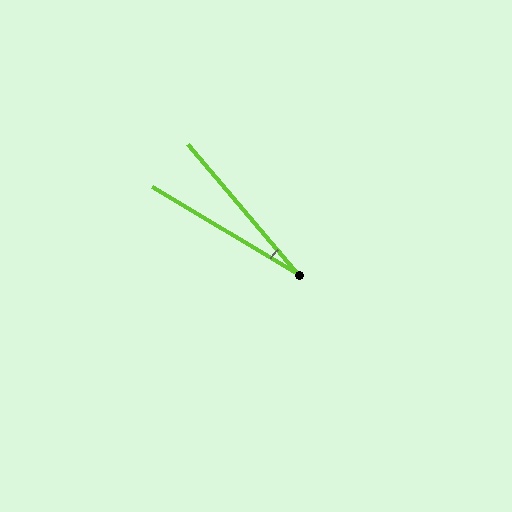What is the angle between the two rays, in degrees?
Approximately 19 degrees.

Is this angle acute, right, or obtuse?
It is acute.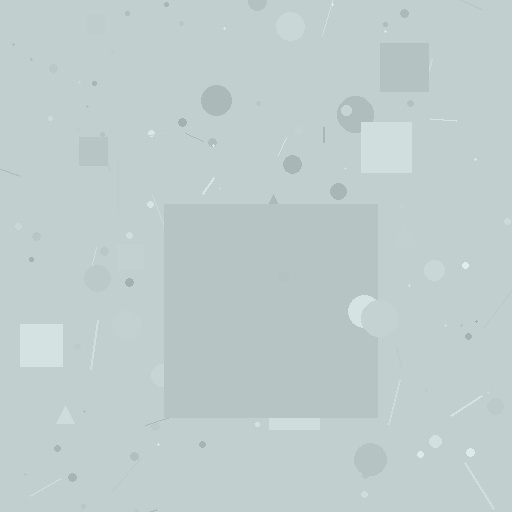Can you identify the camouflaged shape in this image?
The camouflaged shape is a square.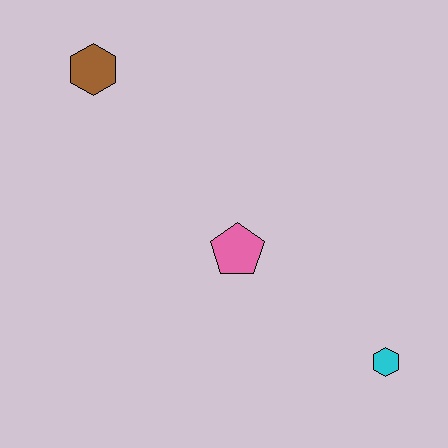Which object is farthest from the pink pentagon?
The brown hexagon is farthest from the pink pentagon.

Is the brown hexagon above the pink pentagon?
Yes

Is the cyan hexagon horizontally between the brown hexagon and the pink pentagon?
No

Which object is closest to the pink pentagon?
The cyan hexagon is closest to the pink pentagon.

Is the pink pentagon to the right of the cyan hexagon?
No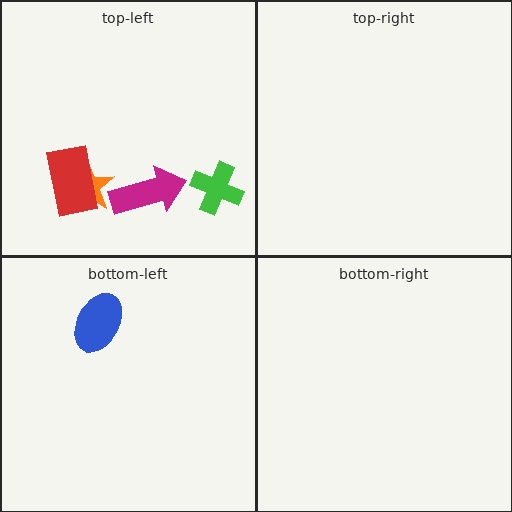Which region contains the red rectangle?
The top-left region.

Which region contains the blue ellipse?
The bottom-left region.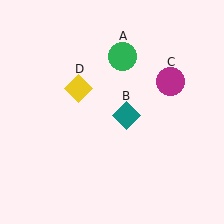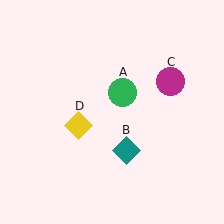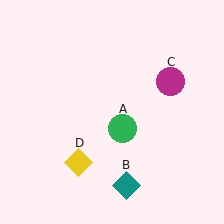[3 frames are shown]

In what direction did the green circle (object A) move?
The green circle (object A) moved down.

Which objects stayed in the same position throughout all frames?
Magenta circle (object C) remained stationary.